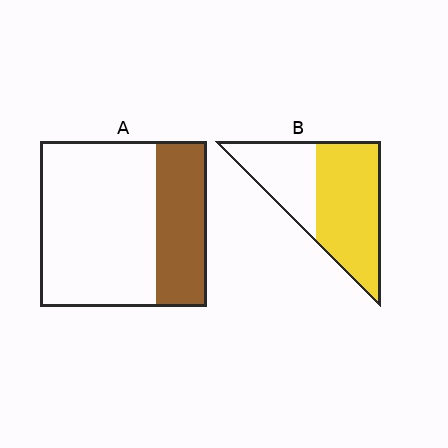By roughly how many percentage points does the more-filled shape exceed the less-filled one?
By roughly 30 percentage points (B over A).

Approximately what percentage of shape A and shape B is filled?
A is approximately 30% and B is approximately 65%.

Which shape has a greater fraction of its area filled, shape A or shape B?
Shape B.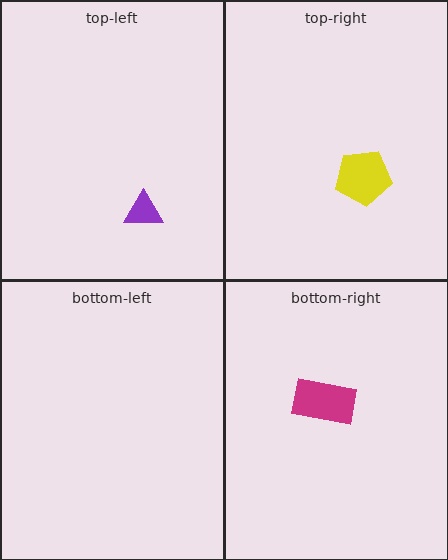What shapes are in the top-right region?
The yellow pentagon.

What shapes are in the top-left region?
The purple triangle.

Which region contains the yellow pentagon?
The top-right region.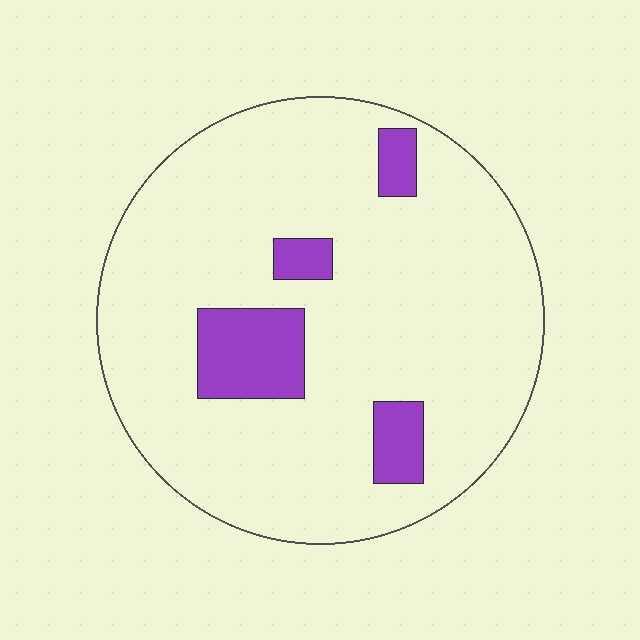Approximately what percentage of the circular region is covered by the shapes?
Approximately 10%.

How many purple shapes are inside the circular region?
4.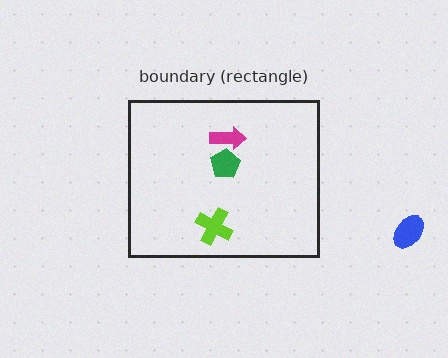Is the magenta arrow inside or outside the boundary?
Inside.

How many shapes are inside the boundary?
3 inside, 1 outside.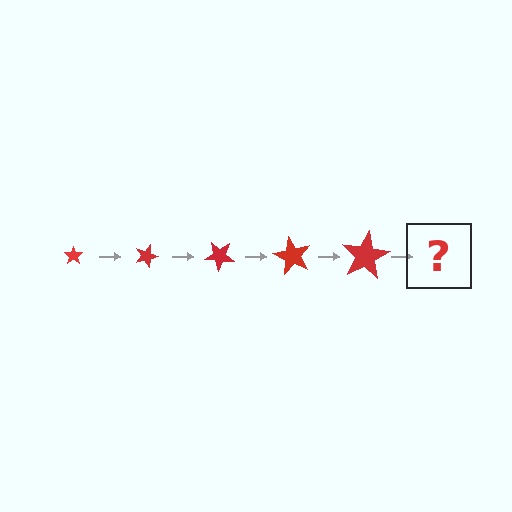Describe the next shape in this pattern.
It should be a star, larger than the previous one and rotated 100 degrees from the start.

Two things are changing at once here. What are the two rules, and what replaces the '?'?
The two rules are that the star grows larger each step and it rotates 20 degrees each step. The '?' should be a star, larger than the previous one and rotated 100 degrees from the start.